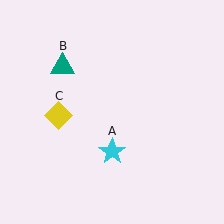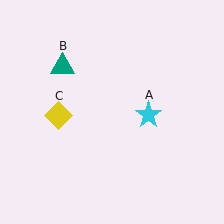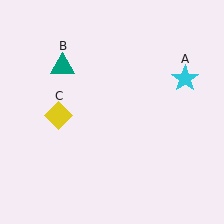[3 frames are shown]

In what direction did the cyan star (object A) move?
The cyan star (object A) moved up and to the right.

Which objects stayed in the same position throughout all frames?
Teal triangle (object B) and yellow diamond (object C) remained stationary.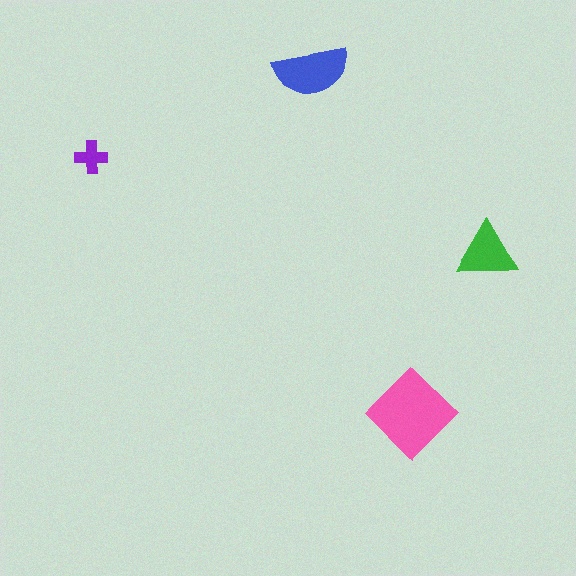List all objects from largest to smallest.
The pink diamond, the blue semicircle, the green triangle, the purple cross.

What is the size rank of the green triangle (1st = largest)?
3rd.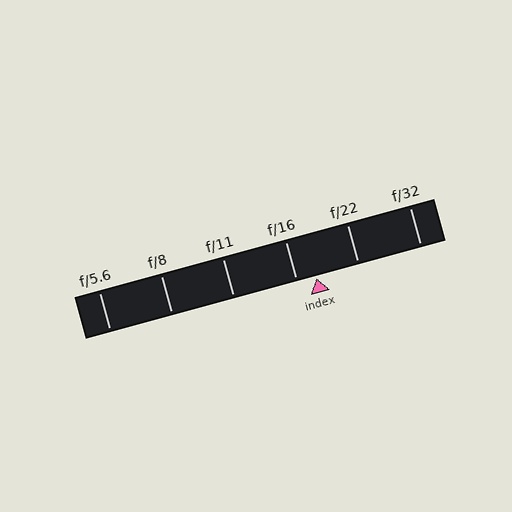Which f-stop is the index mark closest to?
The index mark is closest to f/16.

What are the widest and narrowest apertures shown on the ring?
The widest aperture shown is f/5.6 and the narrowest is f/32.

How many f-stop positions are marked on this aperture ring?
There are 6 f-stop positions marked.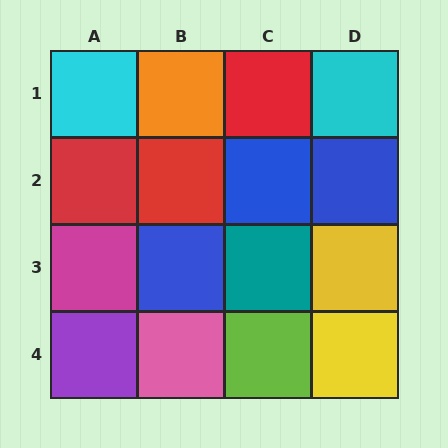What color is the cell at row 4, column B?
Pink.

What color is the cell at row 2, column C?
Blue.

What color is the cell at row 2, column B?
Red.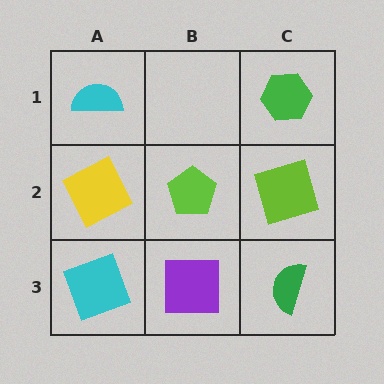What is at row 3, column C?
A green semicircle.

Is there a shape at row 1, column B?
No, that cell is empty.